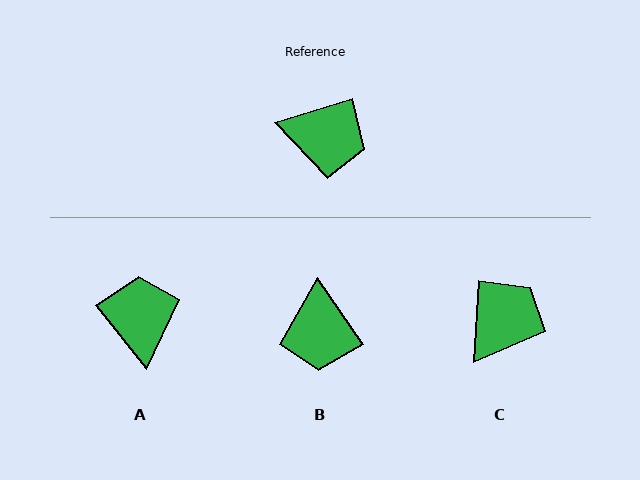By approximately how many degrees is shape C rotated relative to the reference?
Approximately 70 degrees counter-clockwise.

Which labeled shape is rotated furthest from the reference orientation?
A, about 111 degrees away.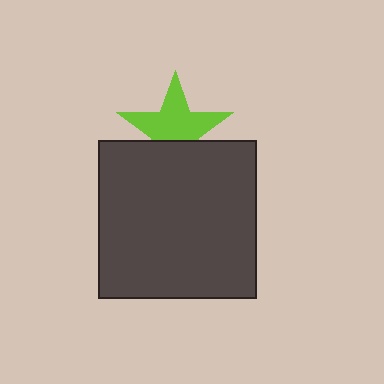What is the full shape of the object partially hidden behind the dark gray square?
The partially hidden object is a lime star.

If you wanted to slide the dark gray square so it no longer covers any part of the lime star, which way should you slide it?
Slide it down — that is the most direct way to separate the two shapes.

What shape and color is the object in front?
The object in front is a dark gray square.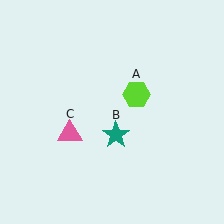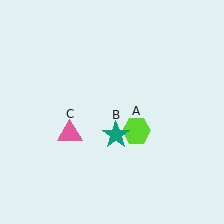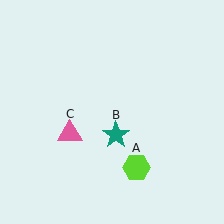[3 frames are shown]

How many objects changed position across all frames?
1 object changed position: lime hexagon (object A).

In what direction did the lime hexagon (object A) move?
The lime hexagon (object A) moved down.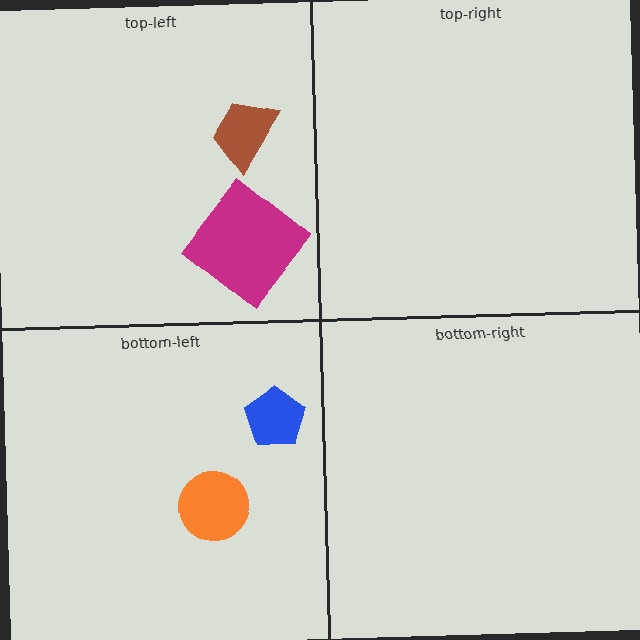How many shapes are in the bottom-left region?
2.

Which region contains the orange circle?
The bottom-left region.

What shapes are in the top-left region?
The brown trapezoid, the magenta diamond.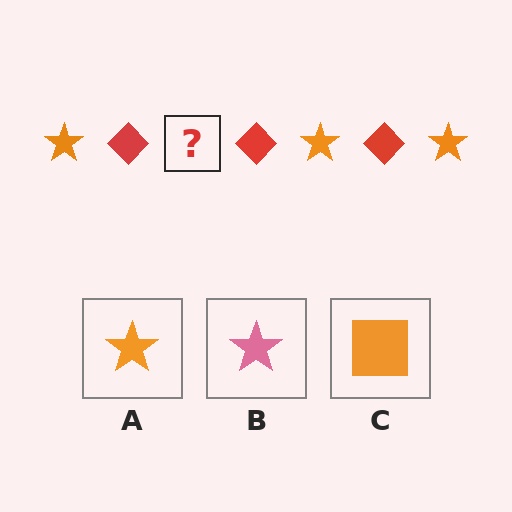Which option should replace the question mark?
Option A.